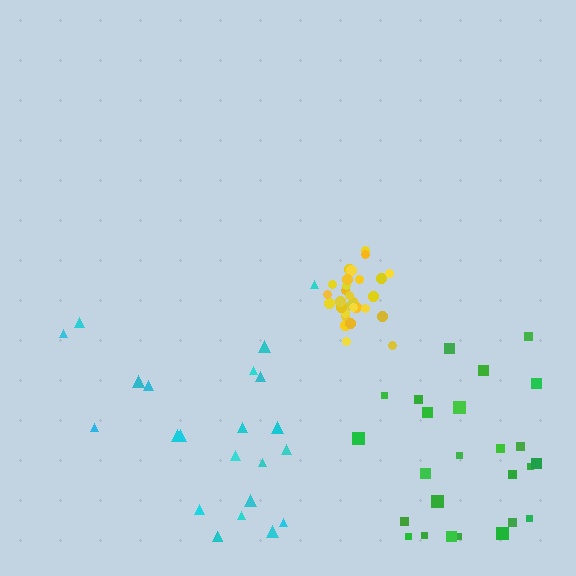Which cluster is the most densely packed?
Yellow.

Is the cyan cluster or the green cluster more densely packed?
Green.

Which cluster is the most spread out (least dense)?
Cyan.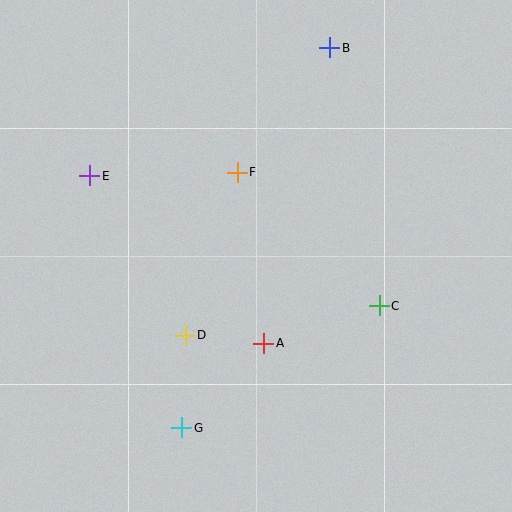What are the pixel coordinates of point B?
Point B is at (330, 48).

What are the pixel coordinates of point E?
Point E is at (90, 176).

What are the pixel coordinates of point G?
Point G is at (182, 428).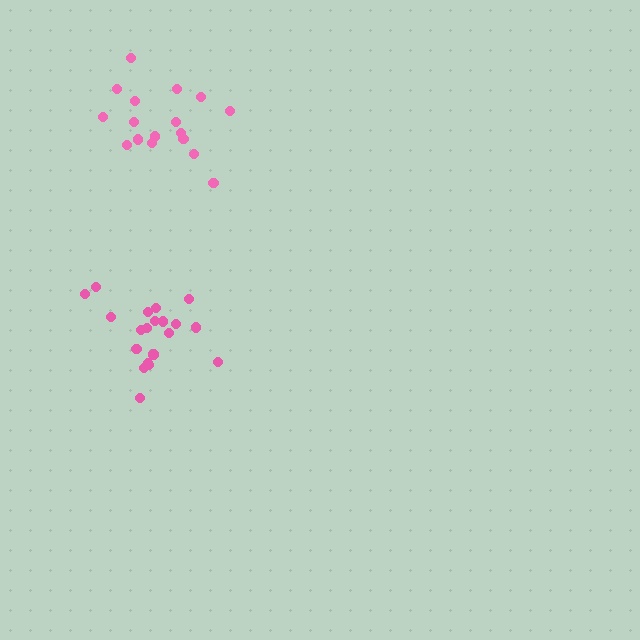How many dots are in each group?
Group 1: 17 dots, Group 2: 20 dots (37 total).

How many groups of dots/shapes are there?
There are 2 groups.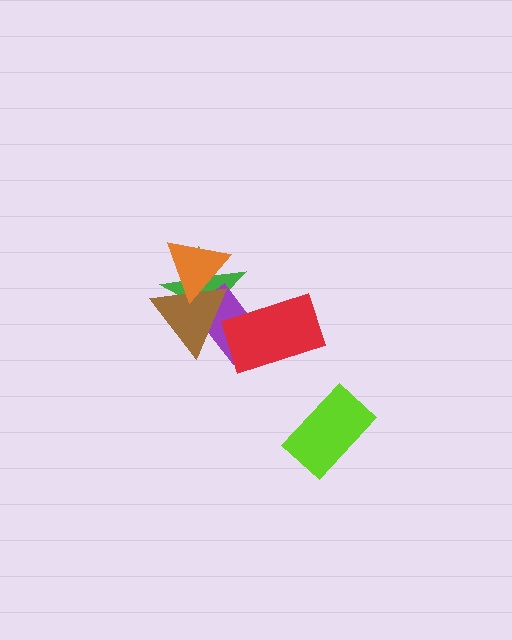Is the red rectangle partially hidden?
No, no other shape covers it.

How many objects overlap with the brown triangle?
3 objects overlap with the brown triangle.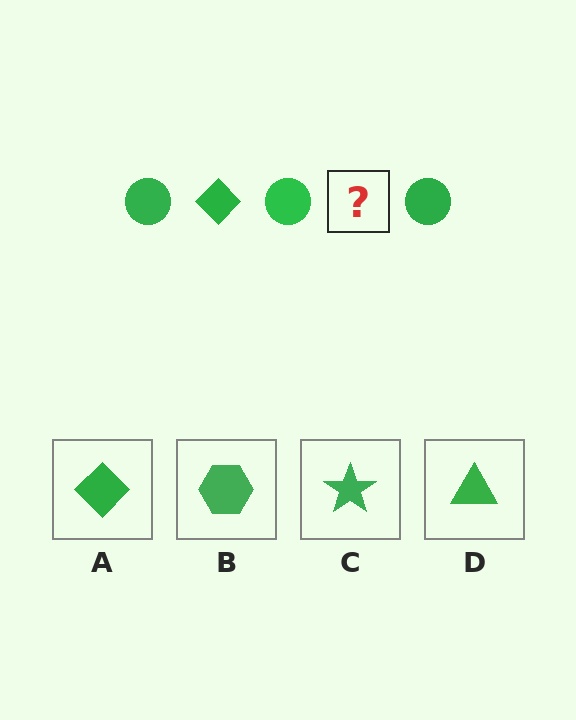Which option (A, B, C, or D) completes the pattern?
A.